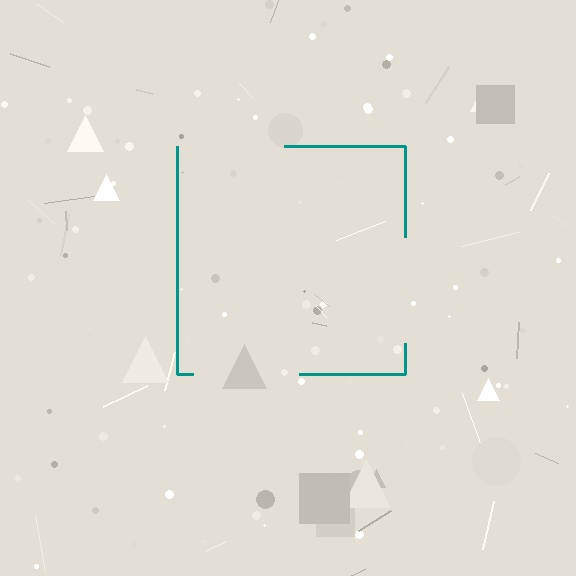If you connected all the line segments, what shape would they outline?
They would outline a square.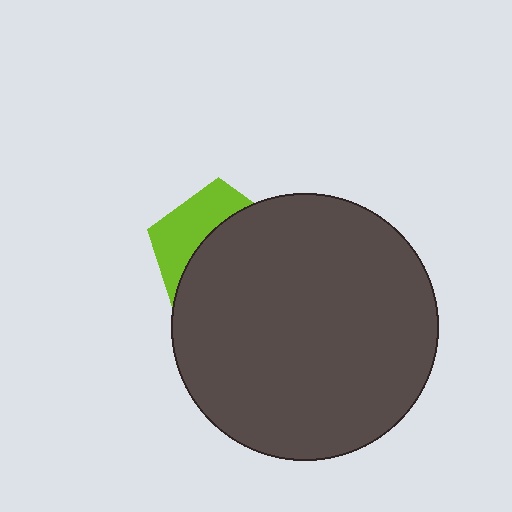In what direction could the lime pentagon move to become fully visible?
The lime pentagon could move toward the upper-left. That would shift it out from behind the dark gray circle entirely.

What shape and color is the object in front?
The object in front is a dark gray circle.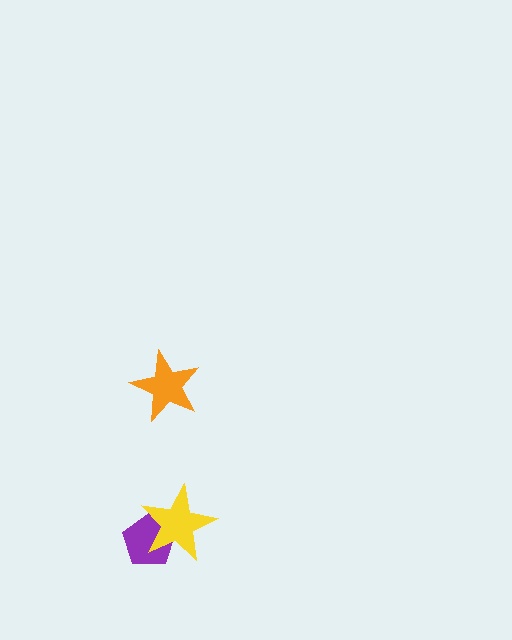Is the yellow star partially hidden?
No, no other shape covers it.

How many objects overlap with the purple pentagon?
1 object overlaps with the purple pentagon.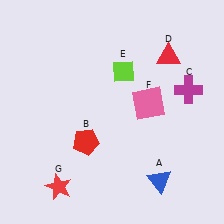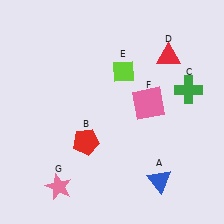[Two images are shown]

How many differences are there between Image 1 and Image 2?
There are 2 differences between the two images.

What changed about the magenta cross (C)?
In Image 1, C is magenta. In Image 2, it changed to green.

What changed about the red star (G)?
In Image 1, G is red. In Image 2, it changed to pink.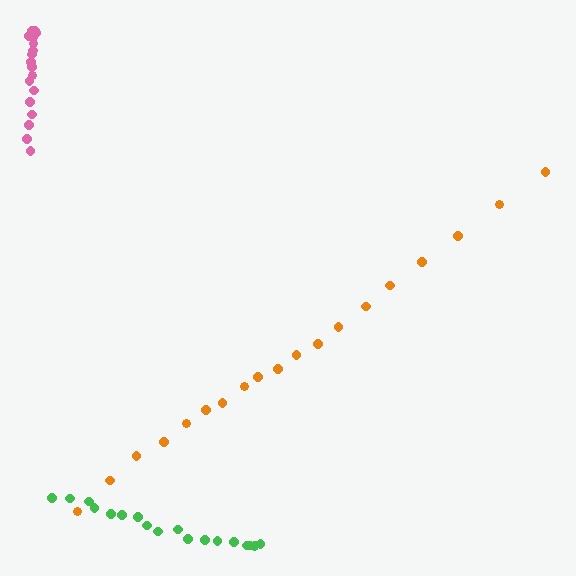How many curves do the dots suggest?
There are 3 distinct paths.